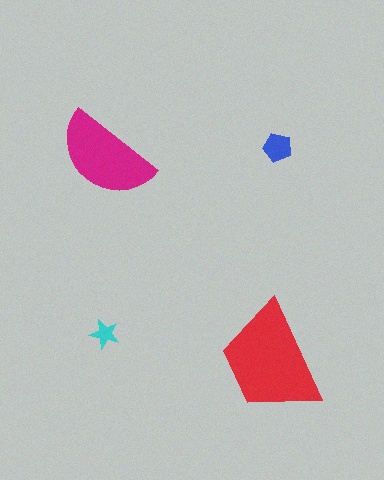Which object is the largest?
The red trapezoid.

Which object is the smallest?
The cyan star.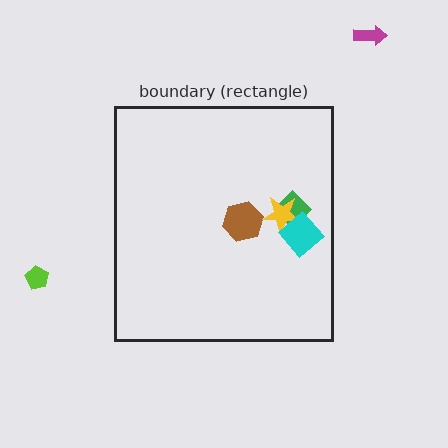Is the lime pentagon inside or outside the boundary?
Outside.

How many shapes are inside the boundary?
4 inside, 2 outside.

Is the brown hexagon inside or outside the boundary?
Inside.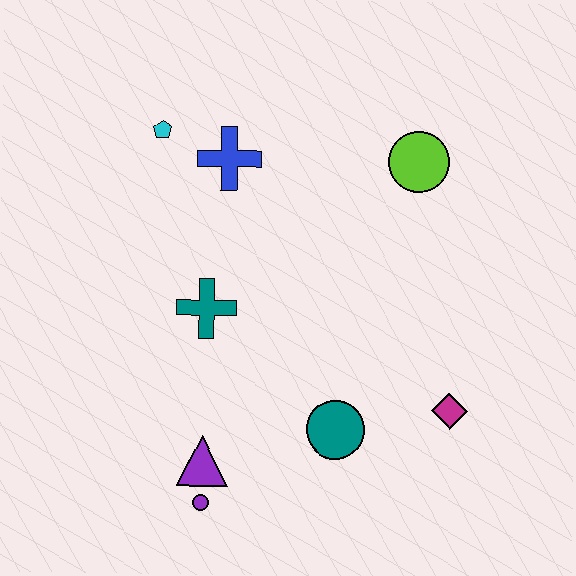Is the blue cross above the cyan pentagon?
No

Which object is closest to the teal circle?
The magenta diamond is closest to the teal circle.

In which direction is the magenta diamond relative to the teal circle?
The magenta diamond is to the right of the teal circle.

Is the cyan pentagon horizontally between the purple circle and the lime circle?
No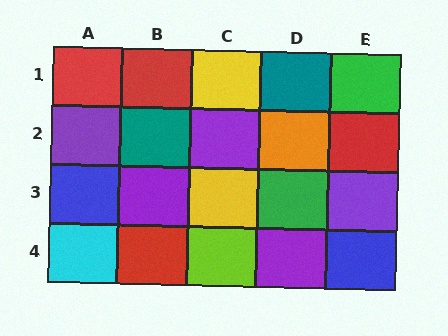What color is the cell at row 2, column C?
Purple.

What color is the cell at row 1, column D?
Teal.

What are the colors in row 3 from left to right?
Blue, purple, yellow, green, purple.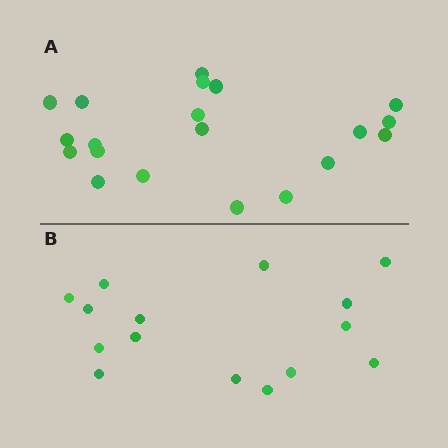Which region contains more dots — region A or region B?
Region A (the top region) has more dots.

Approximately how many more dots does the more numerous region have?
Region A has about 5 more dots than region B.